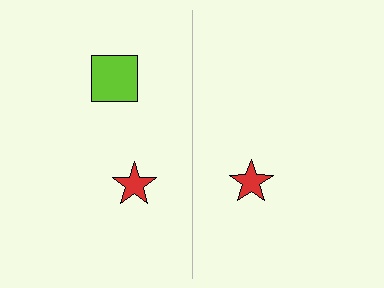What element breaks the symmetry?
A lime square is missing from the right side.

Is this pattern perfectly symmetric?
No, the pattern is not perfectly symmetric. A lime square is missing from the right side.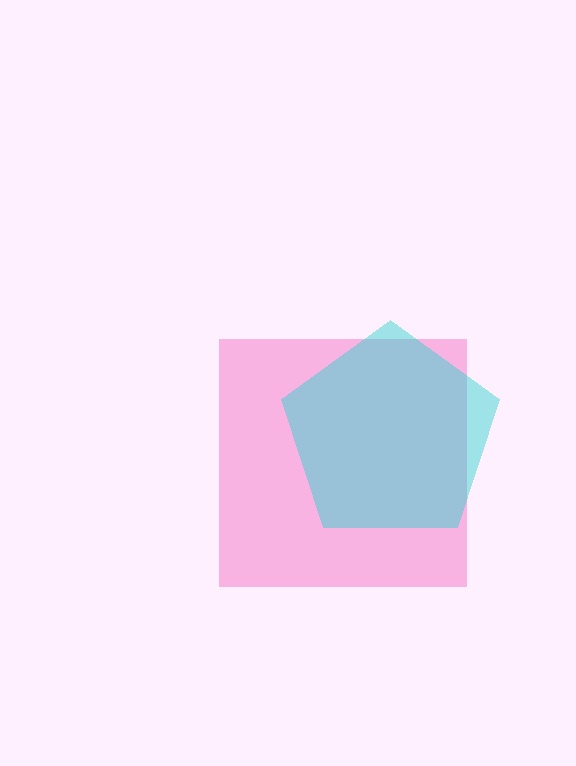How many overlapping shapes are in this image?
There are 2 overlapping shapes in the image.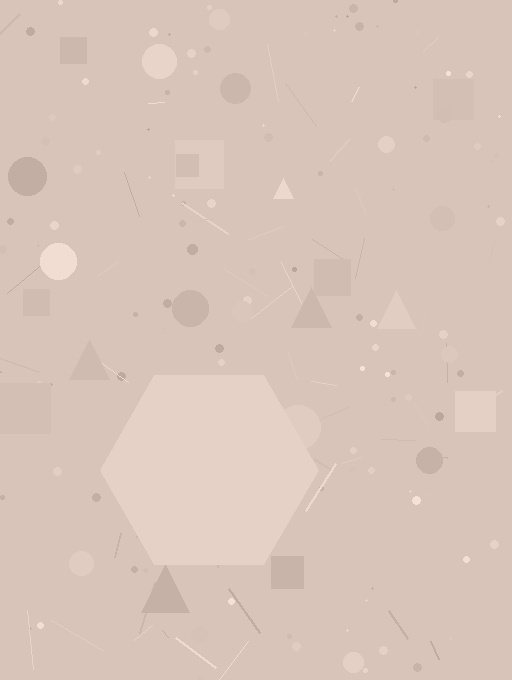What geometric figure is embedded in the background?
A hexagon is embedded in the background.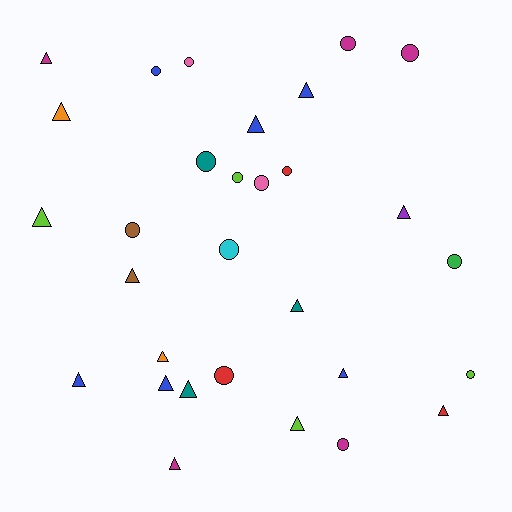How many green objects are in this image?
There is 1 green object.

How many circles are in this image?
There are 14 circles.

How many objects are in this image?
There are 30 objects.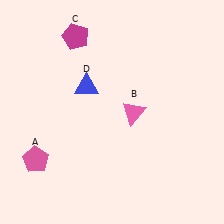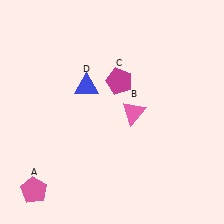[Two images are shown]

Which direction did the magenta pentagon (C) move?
The magenta pentagon (C) moved down.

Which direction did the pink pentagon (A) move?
The pink pentagon (A) moved down.